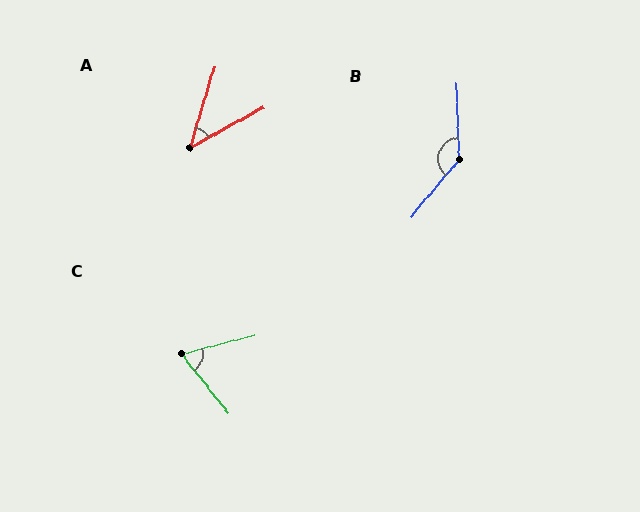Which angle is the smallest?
A, at approximately 45 degrees.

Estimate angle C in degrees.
Approximately 66 degrees.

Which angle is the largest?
B, at approximately 139 degrees.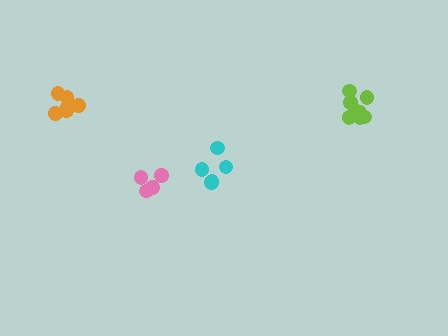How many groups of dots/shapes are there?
There are 4 groups.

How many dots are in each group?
Group 1: 8 dots, Group 2: 6 dots, Group 3: 5 dots, Group 4: 5 dots (24 total).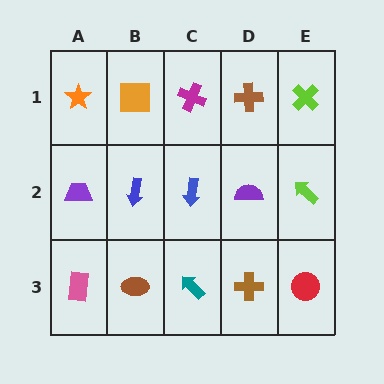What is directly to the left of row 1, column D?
A magenta cross.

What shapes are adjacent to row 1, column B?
A blue arrow (row 2, column B), an orange star (row 1, column A), a magenta cross (row 1, column C).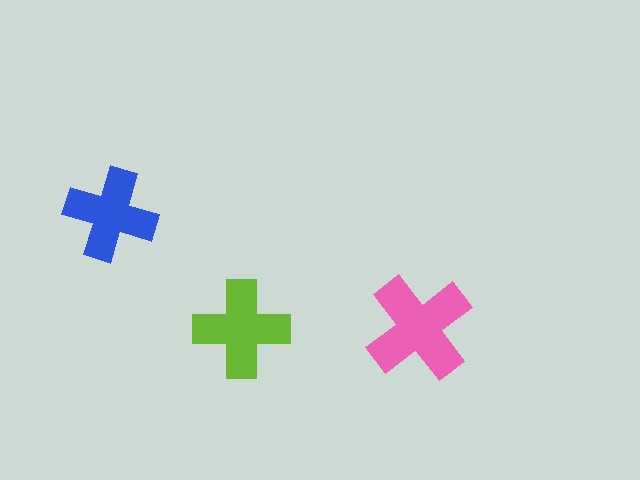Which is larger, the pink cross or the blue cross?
The pink one.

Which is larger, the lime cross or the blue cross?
The lime one.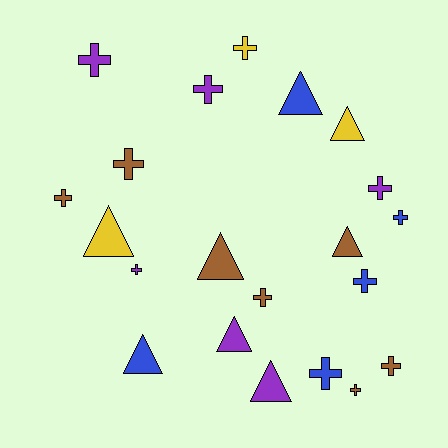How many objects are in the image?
There are 21 objects.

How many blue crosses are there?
There are 3 blue crosses.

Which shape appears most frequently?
Cross, with 13 objects.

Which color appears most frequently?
Brown, with 7 objects.